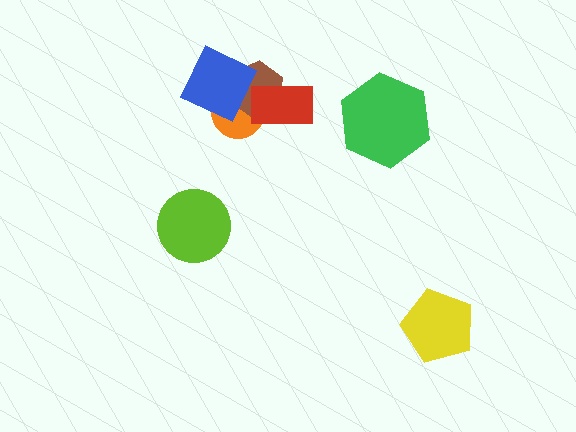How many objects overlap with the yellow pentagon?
0 objects overlap with the yellow pentagon.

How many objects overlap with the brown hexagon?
3 objects overlap with the brown hexagon.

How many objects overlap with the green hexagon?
0 objects overlap with the green hexagon.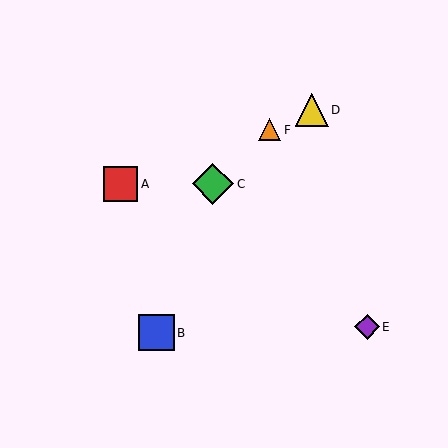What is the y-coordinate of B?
Object B is at y≈333.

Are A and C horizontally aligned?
Yes, both are at y≈184.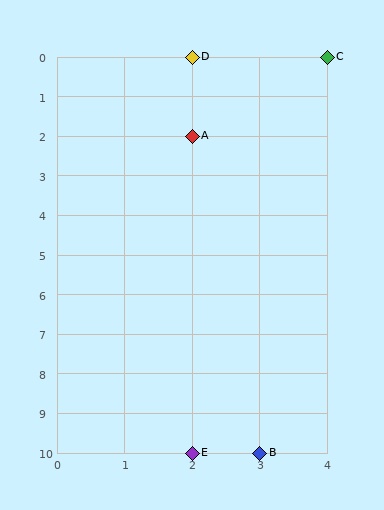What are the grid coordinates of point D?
Point D is at grid coordinates (2, 0).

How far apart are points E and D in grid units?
Points E and D are 10 rows apart.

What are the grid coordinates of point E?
Point E is at grid coordinates (2, 10).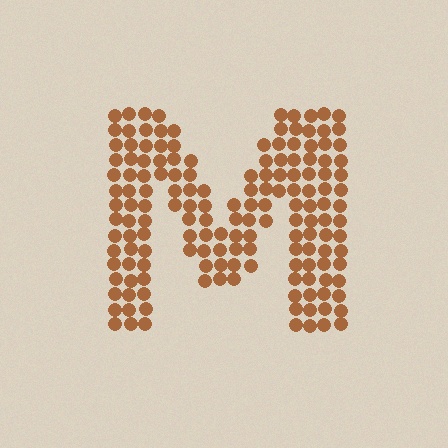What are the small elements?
The small elements are circles.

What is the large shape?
The large shape is the letter M.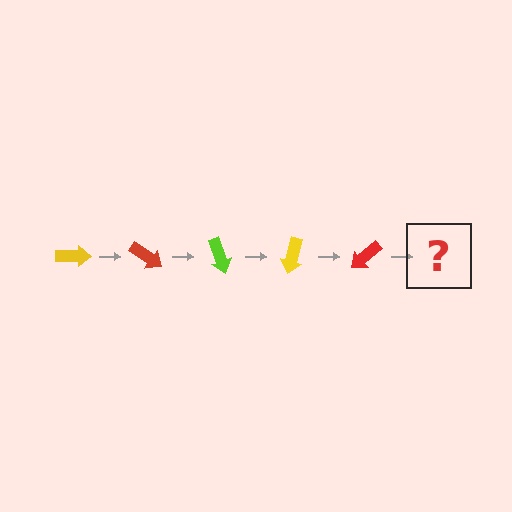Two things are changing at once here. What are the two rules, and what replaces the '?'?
The two rules are that it rotates 35 degrees each step and the color cycles through yellow, red, and lime. The '?' should be a lime arrow, rotated 175 degrees from the start.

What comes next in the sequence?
The next element should be a lime arrow, rotated 175 degrees from the start.